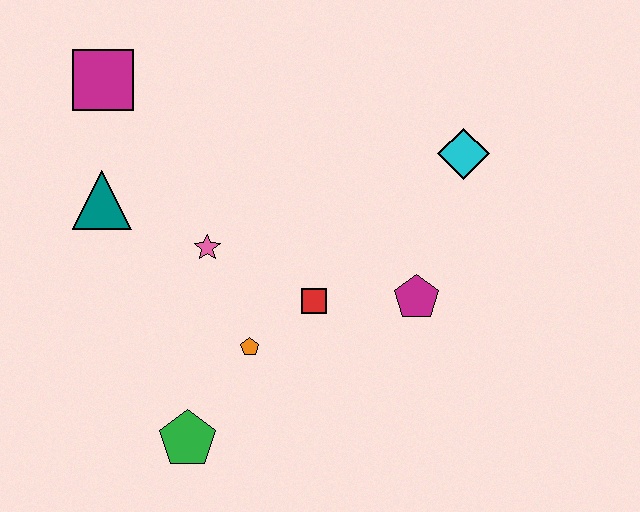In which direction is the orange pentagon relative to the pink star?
The orange pentagon is below the pink star.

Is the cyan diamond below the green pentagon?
No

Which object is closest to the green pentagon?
The orange pentagon is closest to the green pentagon.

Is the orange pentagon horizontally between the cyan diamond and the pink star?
Yes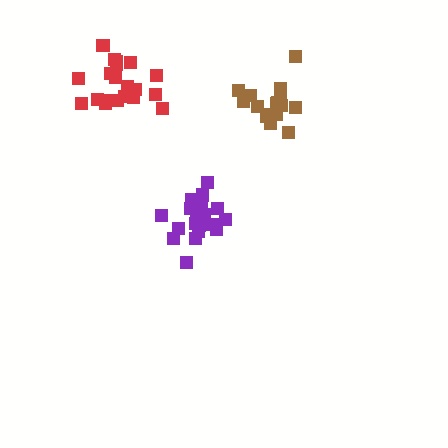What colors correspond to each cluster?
The clusters are colored: purple, red, brown.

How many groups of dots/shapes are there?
There are 3 groups.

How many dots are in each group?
Group 1: 19 dots, Group 2: 21 dots, Group 3: 16 dots (56 total).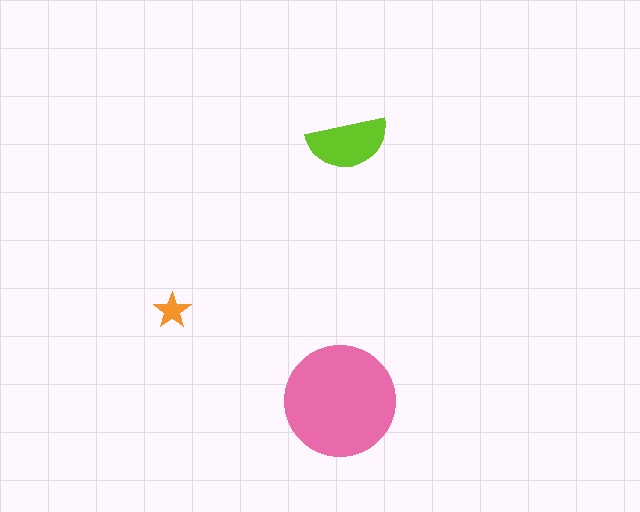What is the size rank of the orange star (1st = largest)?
3rd.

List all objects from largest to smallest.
The pink circle, the lime semicircle, the orange star.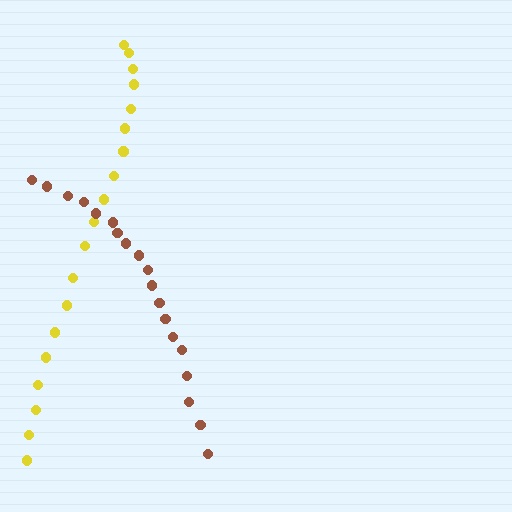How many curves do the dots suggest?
There are 2 distinct paths.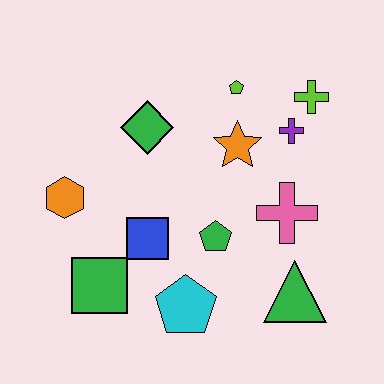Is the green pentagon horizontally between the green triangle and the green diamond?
Yes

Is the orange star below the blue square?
No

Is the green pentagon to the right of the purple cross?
No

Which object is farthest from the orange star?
The green square is farthest from the orange star.